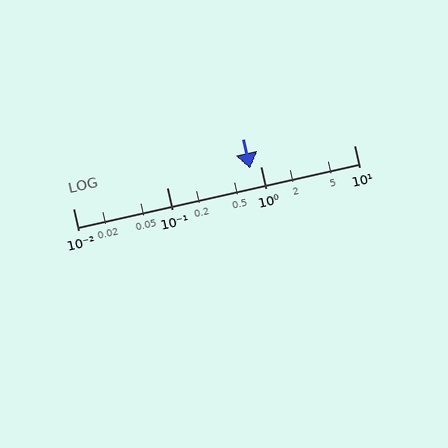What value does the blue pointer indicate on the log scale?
The pointer indicates approximately 0.78.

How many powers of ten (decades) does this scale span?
The scale spans 3 decades, from 0.01 to 10.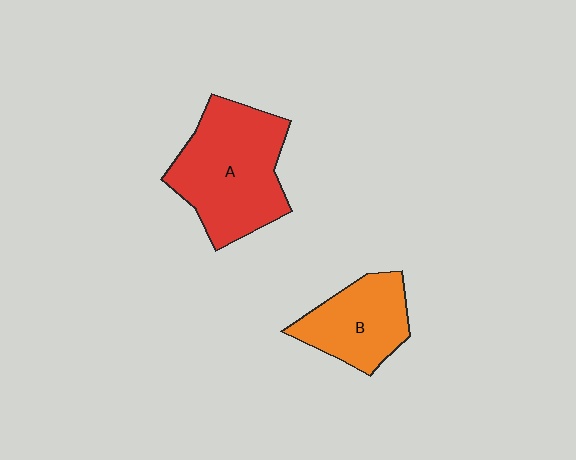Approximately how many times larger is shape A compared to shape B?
Approximately 1.6 times.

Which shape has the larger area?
Shape A (red).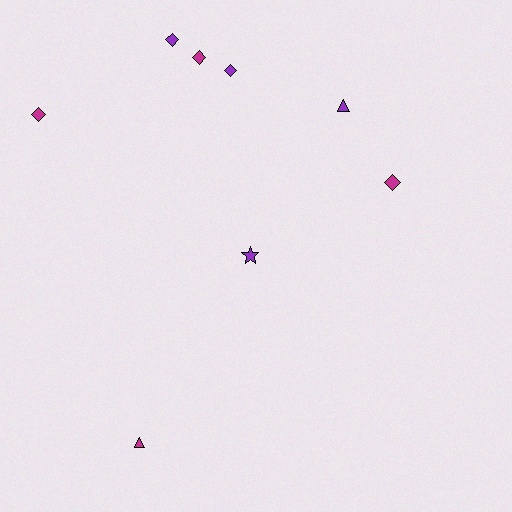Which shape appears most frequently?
Diamond, with 5 objects.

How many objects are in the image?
There are 8 objects.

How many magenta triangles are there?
There is 1 magenta triangle.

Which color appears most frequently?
Purple, with 4 objects.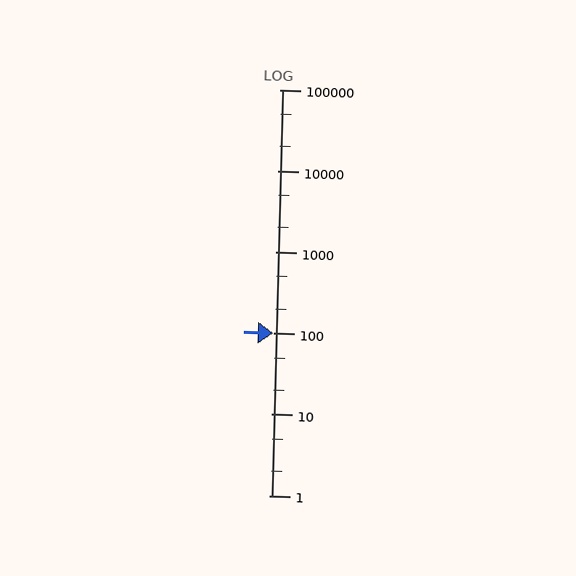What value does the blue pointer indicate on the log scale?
The pointer indicates approximately 100.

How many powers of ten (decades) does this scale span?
The scale spans 5 decades, from 1 to 100000.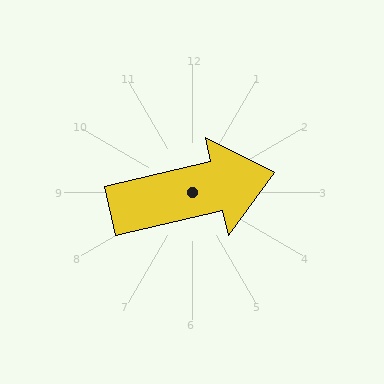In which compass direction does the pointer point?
East.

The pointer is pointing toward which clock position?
Roughly 3 o'clock.